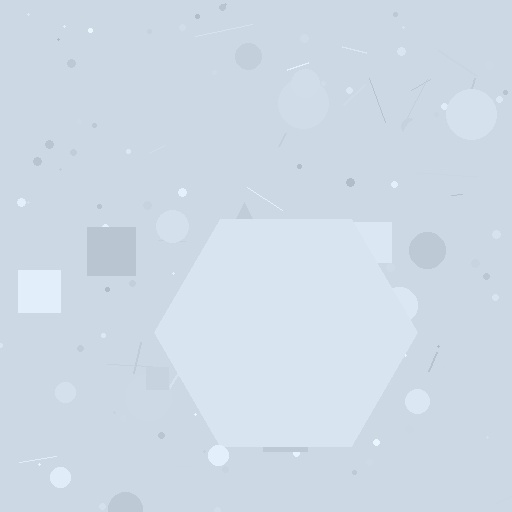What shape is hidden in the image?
A hexagon is hidden in the image.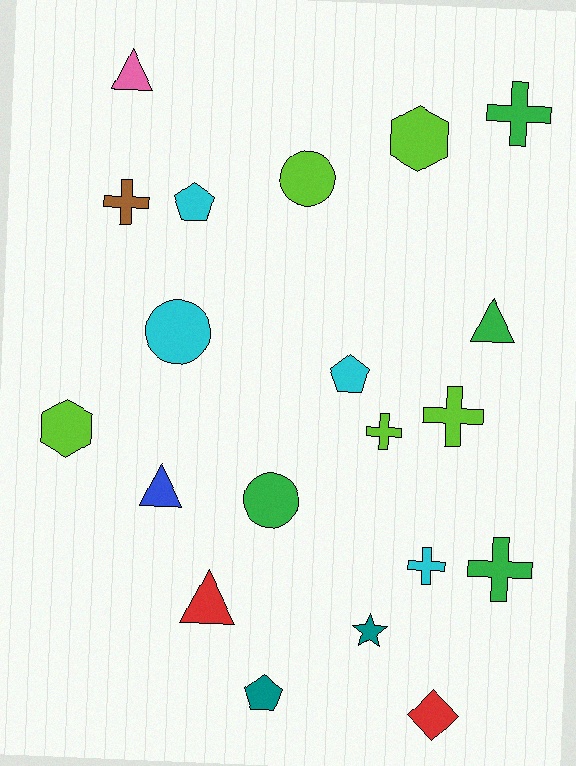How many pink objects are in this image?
There is 1 pink object.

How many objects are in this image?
There are 20 objects.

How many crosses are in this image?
There are 6 crosses.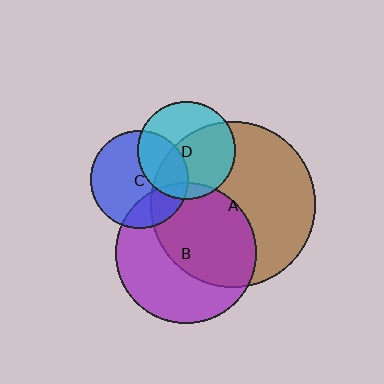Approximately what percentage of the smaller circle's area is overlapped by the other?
Approximately 30%.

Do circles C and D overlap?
Yes.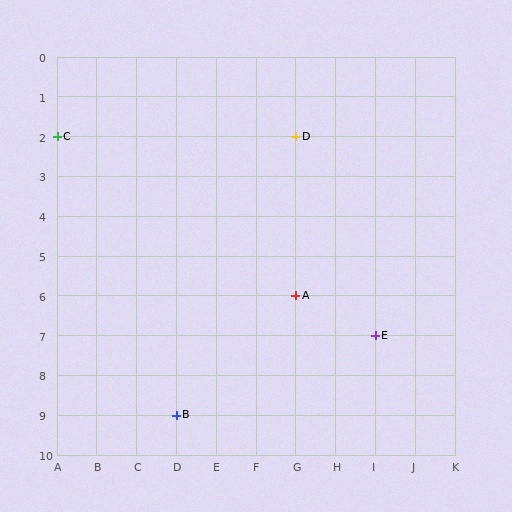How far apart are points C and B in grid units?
Points C and B are 3 columns and 7 rows apart (about 7.6 grid units diagonally).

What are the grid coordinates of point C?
Point C is at grid coordinates (A, 2).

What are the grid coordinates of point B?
Point B is at grid coordinates (D, 9).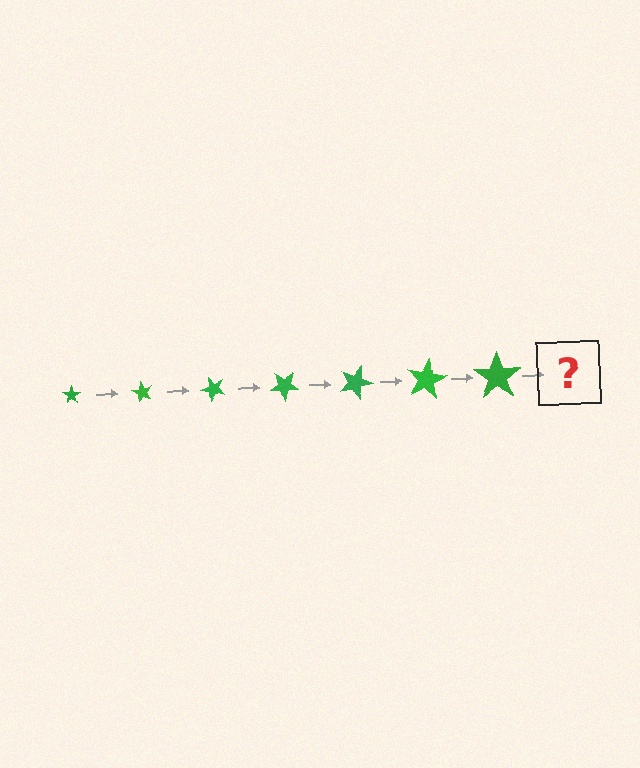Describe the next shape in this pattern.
It should be a star, larger than the previous one and rotated 420 degrees from the start.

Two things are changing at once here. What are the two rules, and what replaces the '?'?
The two rules are that the star grows larger each step and it rotates 60 degrees each step. The '?' should be a star, larger than the previous one and rotated 420 degrees from the start.